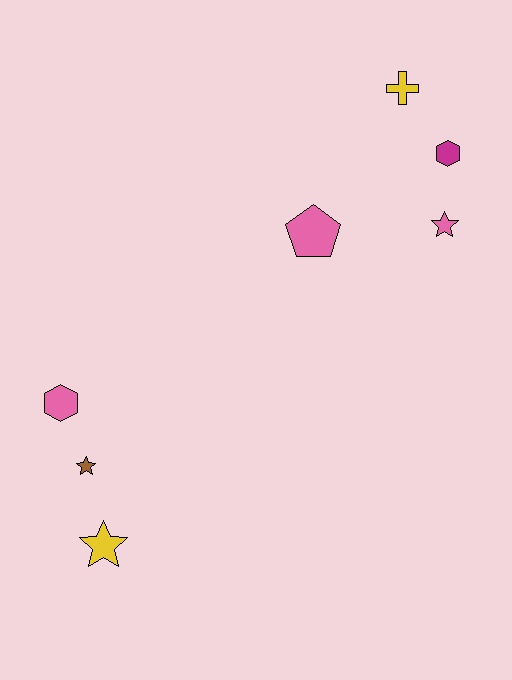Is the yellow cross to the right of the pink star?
No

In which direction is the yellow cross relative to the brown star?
The yellow cross is above the brown star.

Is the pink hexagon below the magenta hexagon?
Yes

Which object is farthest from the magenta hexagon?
The yellow star is farthest from the magenta hexagon.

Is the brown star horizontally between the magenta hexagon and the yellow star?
No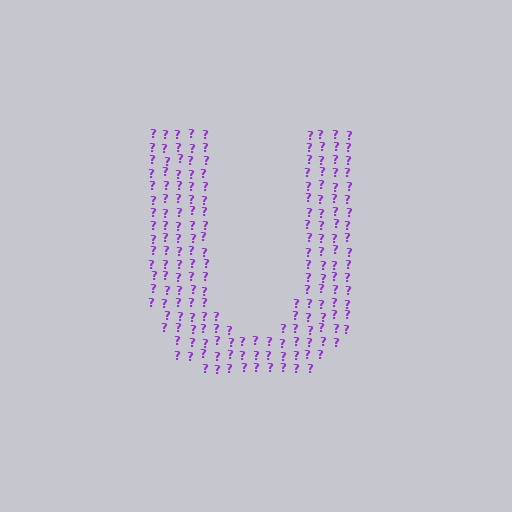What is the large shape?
The large shape is the letter U.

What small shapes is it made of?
It is made of small question marks.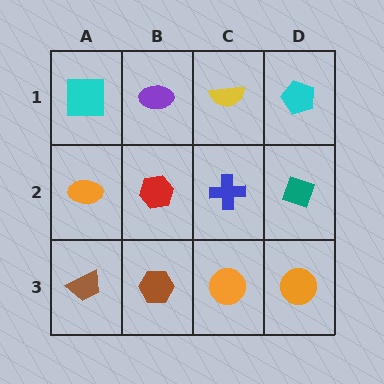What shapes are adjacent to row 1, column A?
An orange ellipse (row 2, column A), a purple ellipse (row 1, column B).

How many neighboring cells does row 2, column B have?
4.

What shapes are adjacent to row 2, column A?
A cyan square (row 1, column A), a brown trapezoid (row 3, column A), a red hexagon (row 2, column B).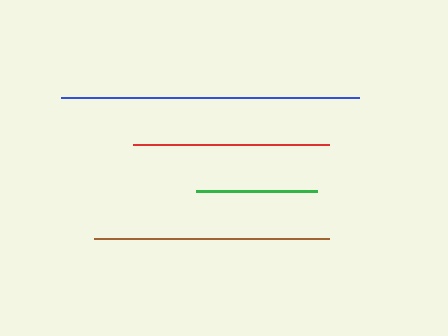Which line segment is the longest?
The blue line is the longest at approximately 297 pixels.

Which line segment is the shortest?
The green line is the shortest at approximately 121 pixels.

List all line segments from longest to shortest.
From longest to shortest: blue, brown, red, green.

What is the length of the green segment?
The green segment is approximately 121 pixels long.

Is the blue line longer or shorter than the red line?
The blue line is longer than the red line.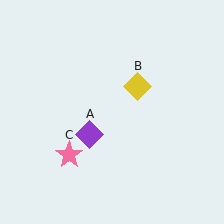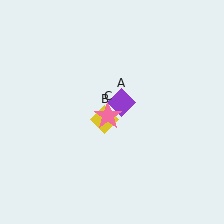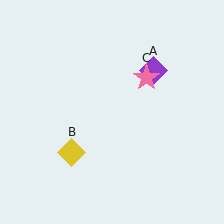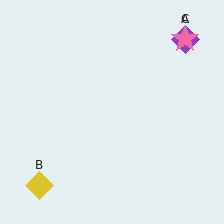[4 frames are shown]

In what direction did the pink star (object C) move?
The pink star (object C) moved up and to the right.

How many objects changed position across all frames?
3 objects changed position: purple diamond (object A), yellow diamond (object B), pink star (object C).